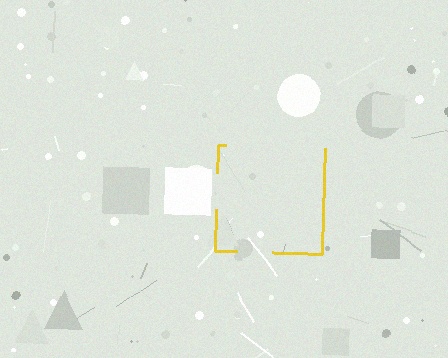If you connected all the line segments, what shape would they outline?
They would outline a square.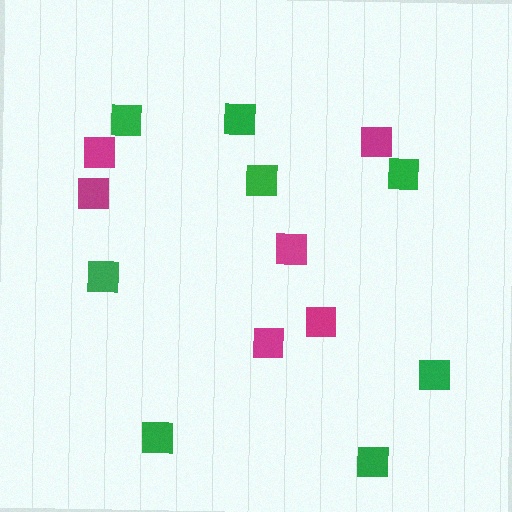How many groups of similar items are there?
There are 2 groups: one group of magenta squares (6) and one group of green squares (8).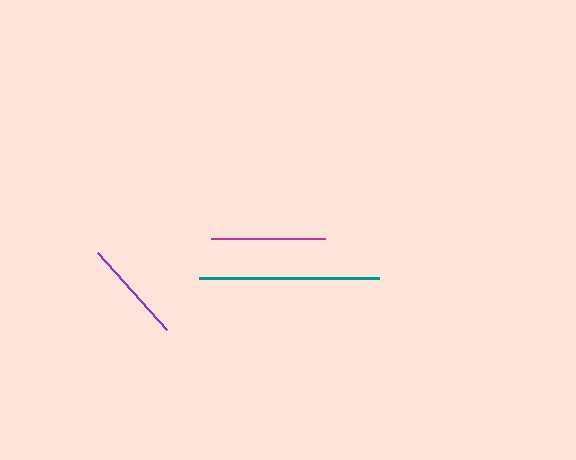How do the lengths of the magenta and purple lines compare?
The magenta and purple lines are approximately the same length.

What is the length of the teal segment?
The teal segment is approximately 180 pixels long.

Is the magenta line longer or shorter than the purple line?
The magenta line is longer than the purple line.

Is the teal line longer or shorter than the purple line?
The teal line is longer than the purple line.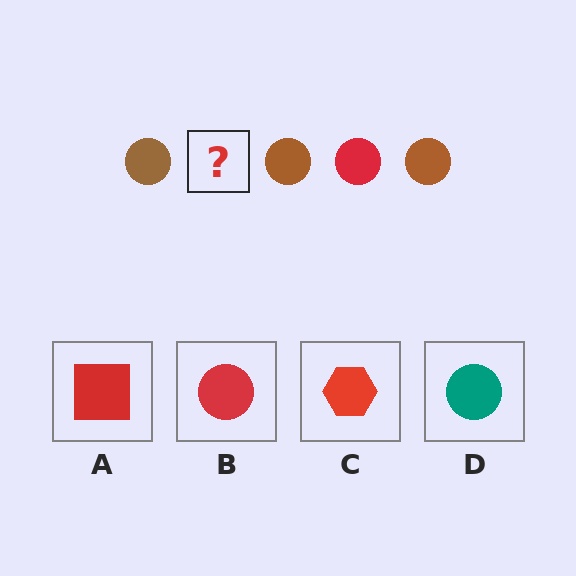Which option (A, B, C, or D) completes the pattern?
B.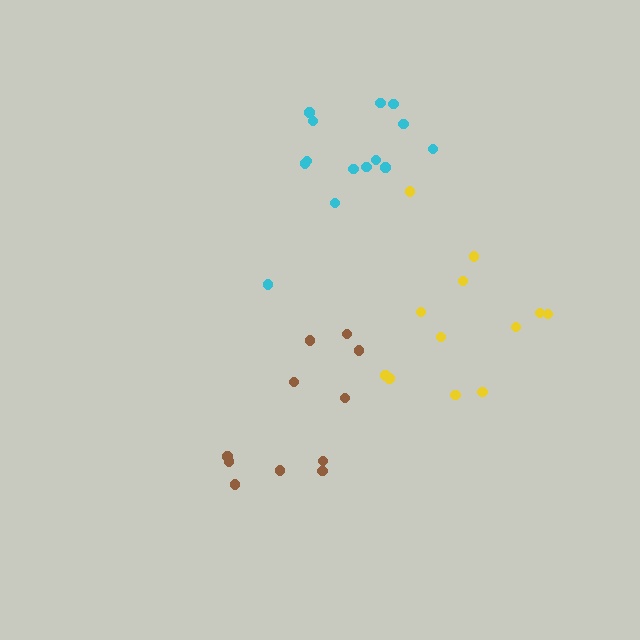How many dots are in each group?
Group 1: 14 dots, Group 2: 11 dots, Group 3: 12 dots (37 total).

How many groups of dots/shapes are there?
There are 3 groups.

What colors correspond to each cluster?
The clusters are colored: cyan, brown, yellow.